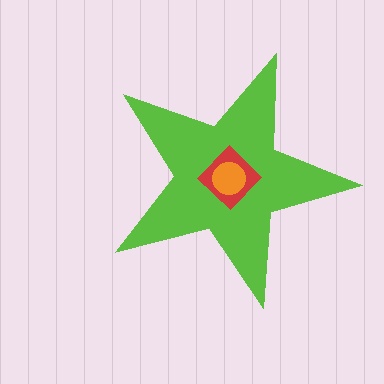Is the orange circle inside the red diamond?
Yes.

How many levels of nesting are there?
3.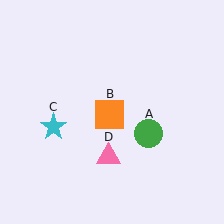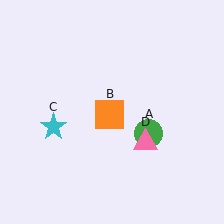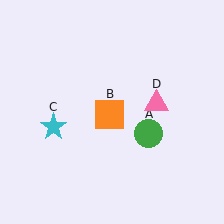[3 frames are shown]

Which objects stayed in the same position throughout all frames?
Green circle (object A) and orange square (object B) and cyan star (object C) remained stationary.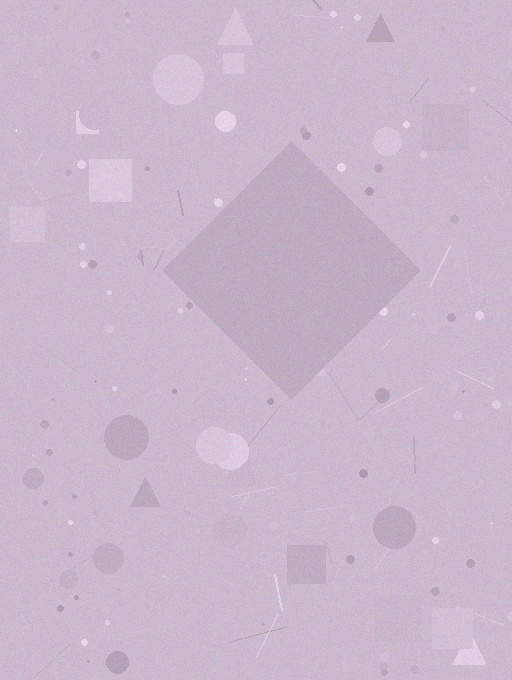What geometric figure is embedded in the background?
A diamond is embedded in the background.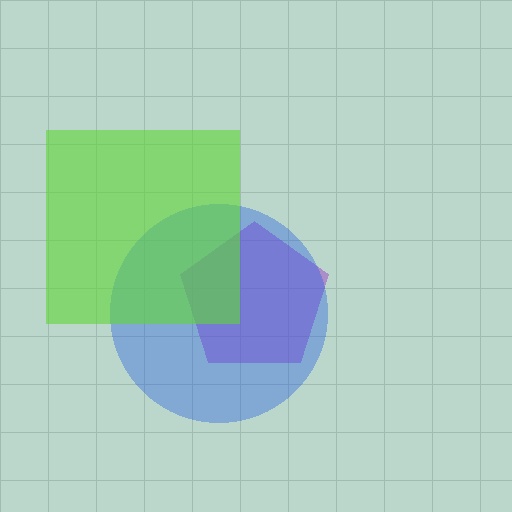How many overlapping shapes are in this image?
There are 3 overlapping shapes in the image.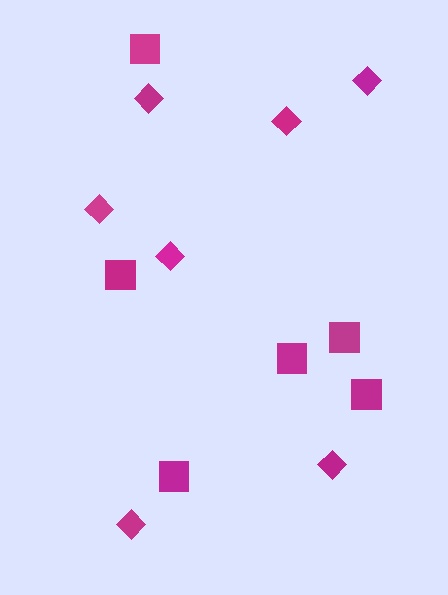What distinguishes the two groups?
There are 2 groups: one group of squares (6) and one group of diamonds (7).